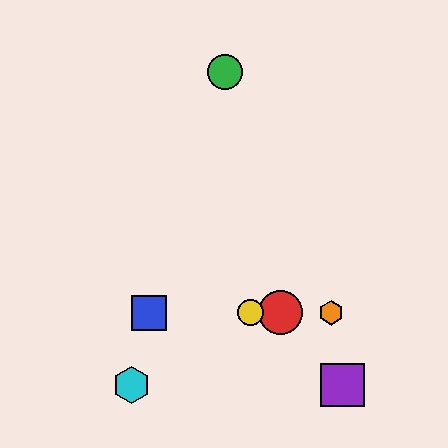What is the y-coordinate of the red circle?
The red circle is at y≈313.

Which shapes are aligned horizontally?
The red circle, the blue square, the yellow circle, the orange hexagon are aligned horizontally.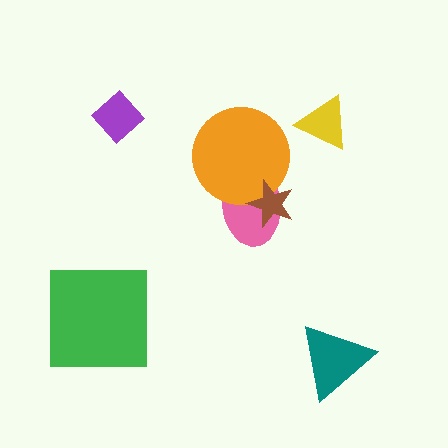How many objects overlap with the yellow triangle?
0 objects overlap with the yellow triangle.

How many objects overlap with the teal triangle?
0 objects overlap with the teal triangle.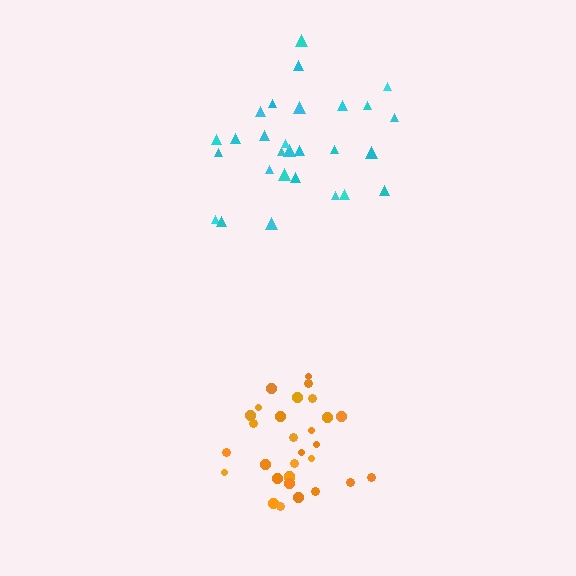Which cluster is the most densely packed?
Orange.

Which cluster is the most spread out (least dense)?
Cyan.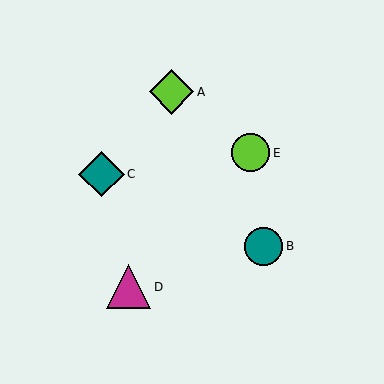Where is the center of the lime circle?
The center of the lime circle is at (250, 153).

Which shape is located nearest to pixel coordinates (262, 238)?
The teal circle (labeled B) at (264, 246) is nearest to that location.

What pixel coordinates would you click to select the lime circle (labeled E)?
Click at (250, 153) to select the lime circle E.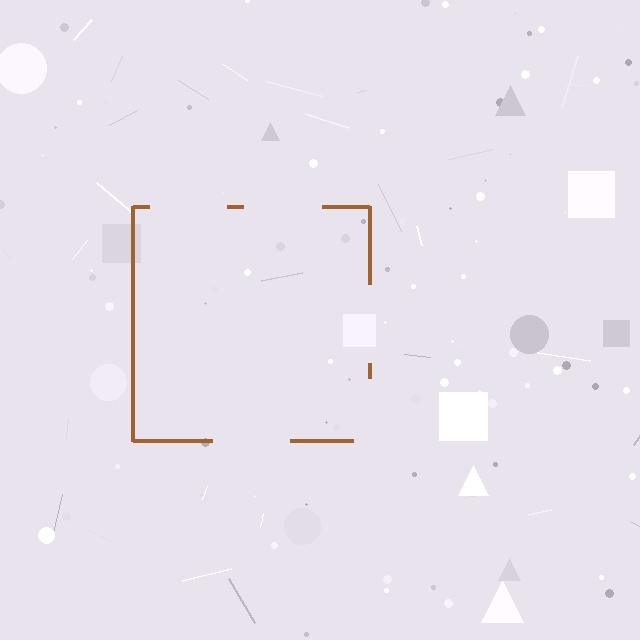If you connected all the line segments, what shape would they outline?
They would outline a square.